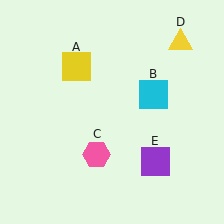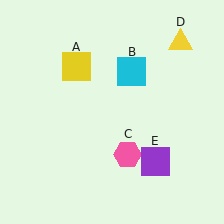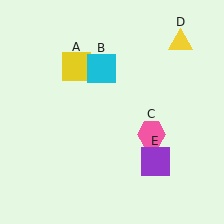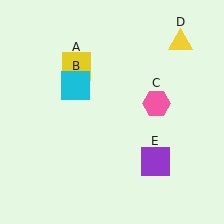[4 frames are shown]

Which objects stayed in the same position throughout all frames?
Yellow square (object A) and yellow triangle (object D) and purple square (object E) remained stationary.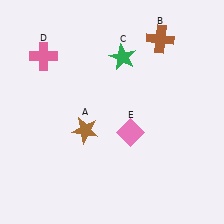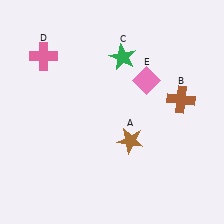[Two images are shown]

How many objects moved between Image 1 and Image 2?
3 objects moved between the two images.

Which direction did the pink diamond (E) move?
The pink diamond (E) moved up.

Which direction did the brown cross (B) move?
The brown cross (B) moved down.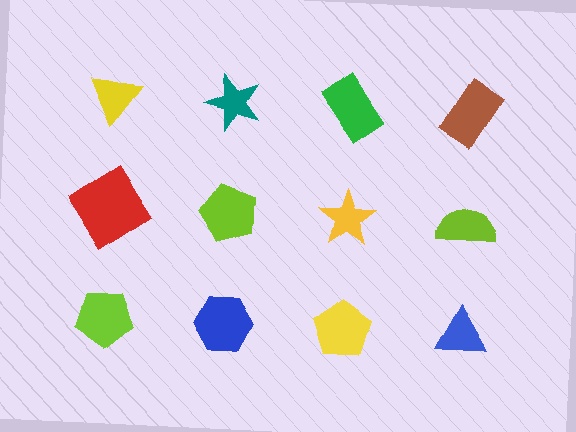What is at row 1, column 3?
A green rectangle.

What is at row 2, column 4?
A lime semicircle.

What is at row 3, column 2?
A blue hexagon.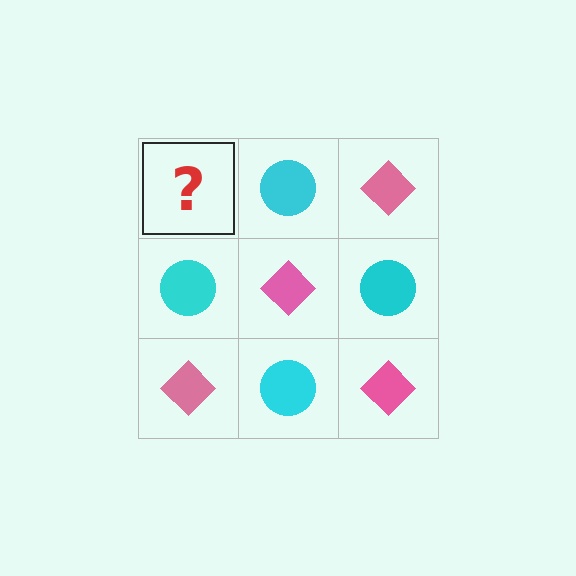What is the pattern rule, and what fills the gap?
The rule is that it alternates pink diamond and cyan circle in a checkerboard pattern. The gap should be filled with a pink diamond.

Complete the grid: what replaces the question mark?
The question mark should be replaced with a pink diamond.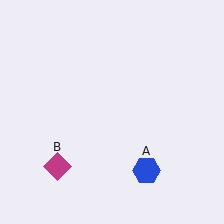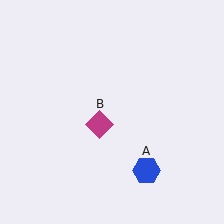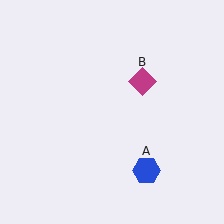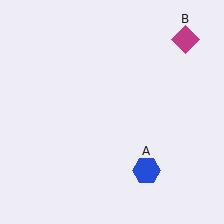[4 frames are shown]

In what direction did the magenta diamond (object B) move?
The magenta diamond (object B) moved up and to the right.